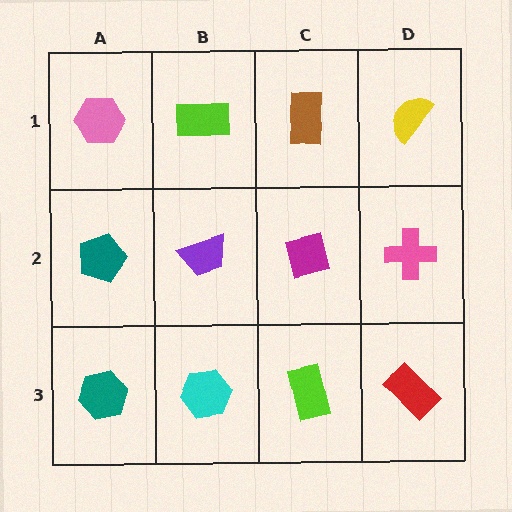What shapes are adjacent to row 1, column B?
A purple trapezoid (row 2, column B), a pink hexagon (row 1, column A), a brown rectangle (row 1, column C).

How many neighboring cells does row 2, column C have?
4.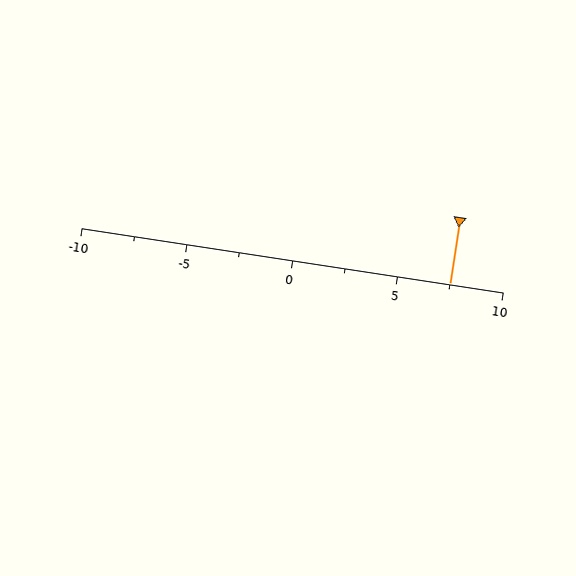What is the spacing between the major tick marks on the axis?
The major ticks are spaced 5 apart.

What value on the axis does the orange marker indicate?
The marker indicates approximately 7.5.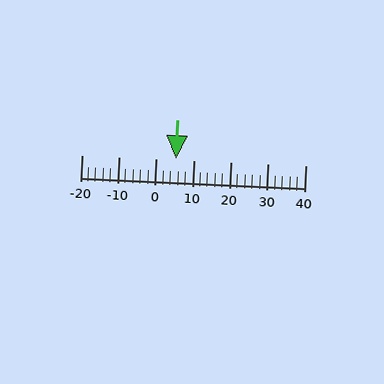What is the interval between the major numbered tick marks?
The major tick marks are spaced 10 units apart.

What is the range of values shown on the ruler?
The ruler shows values from -20 to 40.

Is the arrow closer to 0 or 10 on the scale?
The arrow is closer to 10.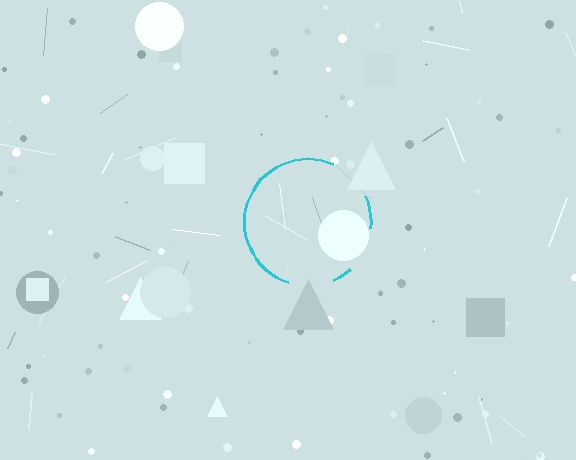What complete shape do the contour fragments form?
The contour fragments form a circle.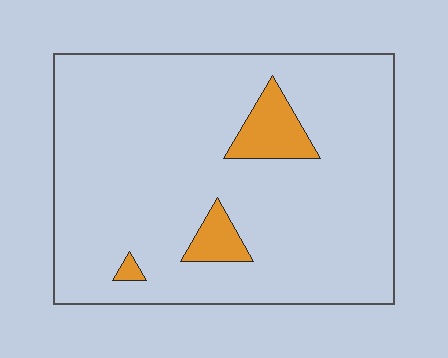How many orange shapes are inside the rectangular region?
3.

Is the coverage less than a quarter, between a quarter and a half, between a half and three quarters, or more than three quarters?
Less than a quarter.